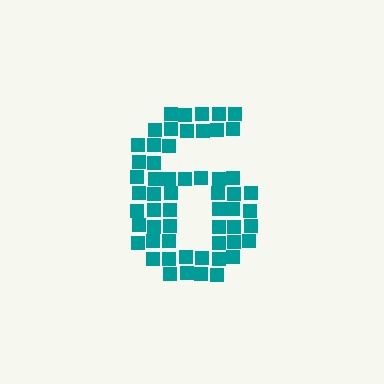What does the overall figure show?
The overall figure shows the digit 6.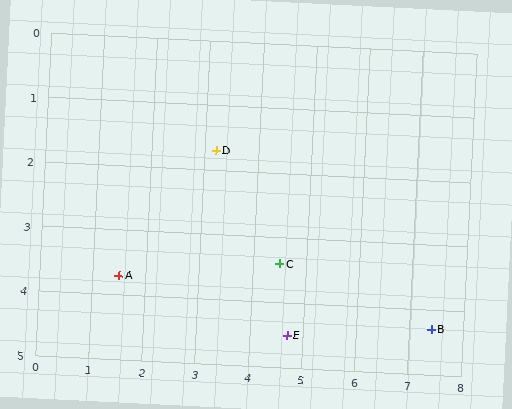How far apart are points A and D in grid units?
Points A and D are about 2.6 grid units apart.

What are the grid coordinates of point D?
Point D is at approximately (3.2, 1.7).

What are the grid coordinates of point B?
Point B is at approximately (7.4, 4.3).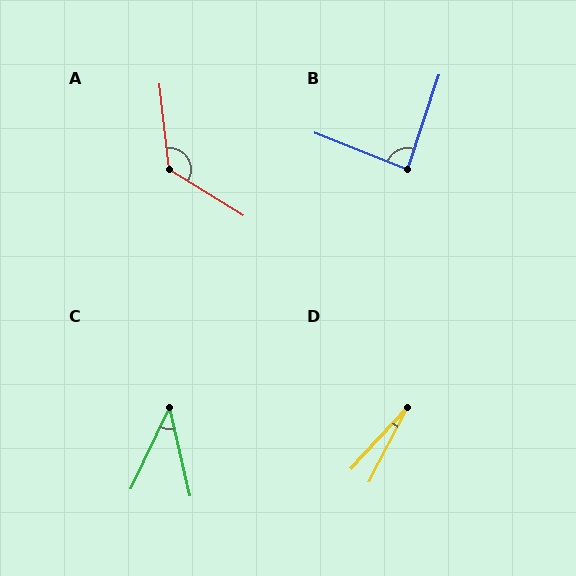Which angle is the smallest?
D, at approximately 15 degrees.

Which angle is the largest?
A, at approximately 128 degrees.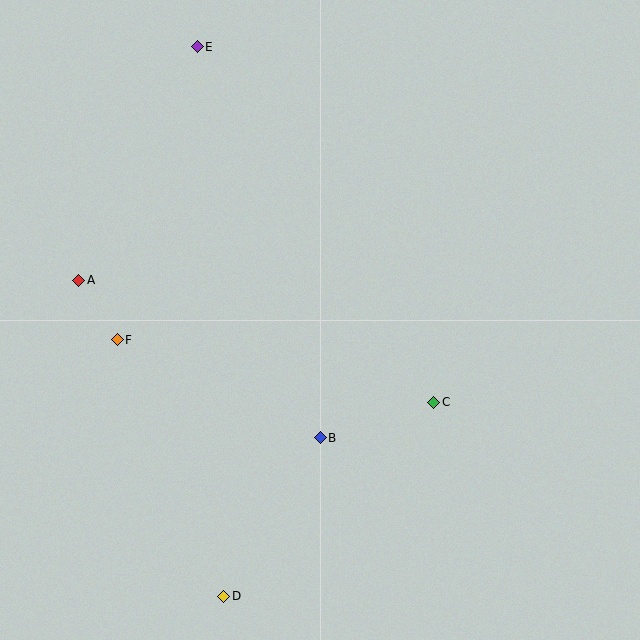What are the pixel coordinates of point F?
Point F is at (117, 340).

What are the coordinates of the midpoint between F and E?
The midpoint between F and E is at (157, 193).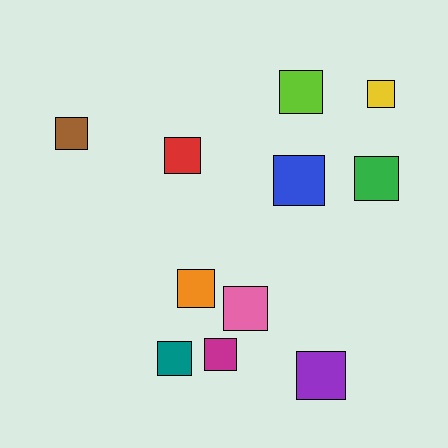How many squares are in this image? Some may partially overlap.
There are 11 squares.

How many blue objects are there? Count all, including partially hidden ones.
There is 1 blue object.